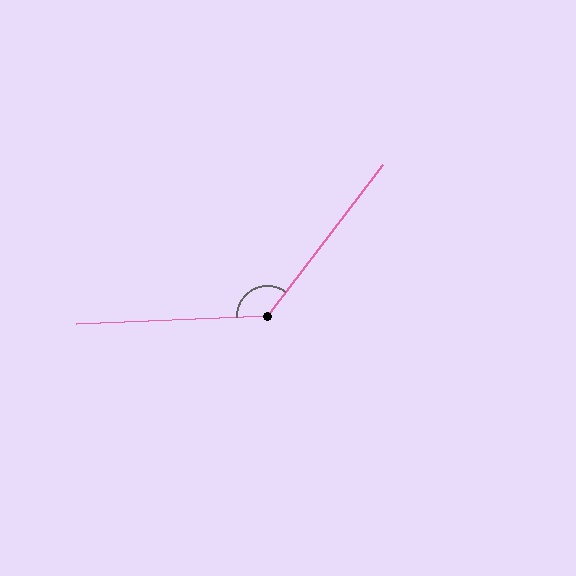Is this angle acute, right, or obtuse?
It is obtuse.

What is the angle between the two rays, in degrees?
Approximately 130 degrees.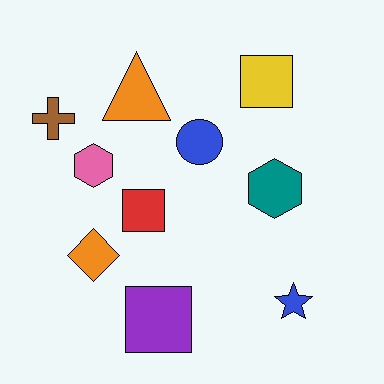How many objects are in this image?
There are 10 objects.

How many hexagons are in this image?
There are 2 hexagons.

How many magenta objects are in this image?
There are no magenta objects.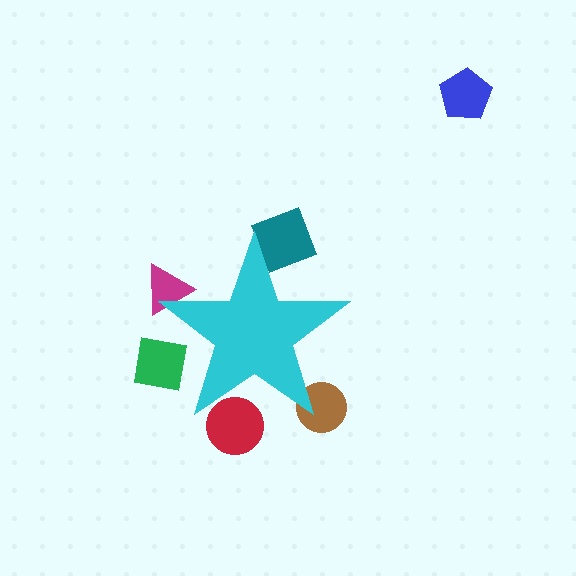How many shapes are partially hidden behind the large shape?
5 shapes are partially hidden.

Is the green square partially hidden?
Yes, the green square is partially hidden behind the cyan star.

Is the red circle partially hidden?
Yes, the red circle is partially hidden behind the cyan star.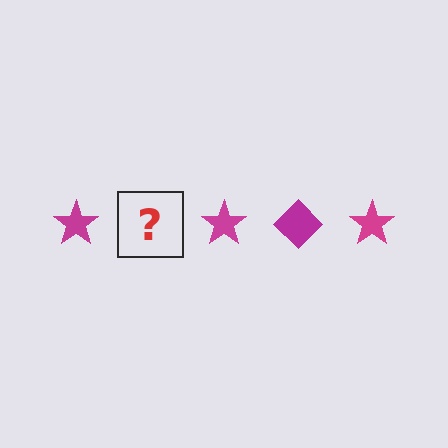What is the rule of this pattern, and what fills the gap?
The rule is that the pattern cycles through star, diamond shapes in magenta. The gap should be filled with a magenta diamond.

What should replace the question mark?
The question mark should be replaced with a magenta diamond.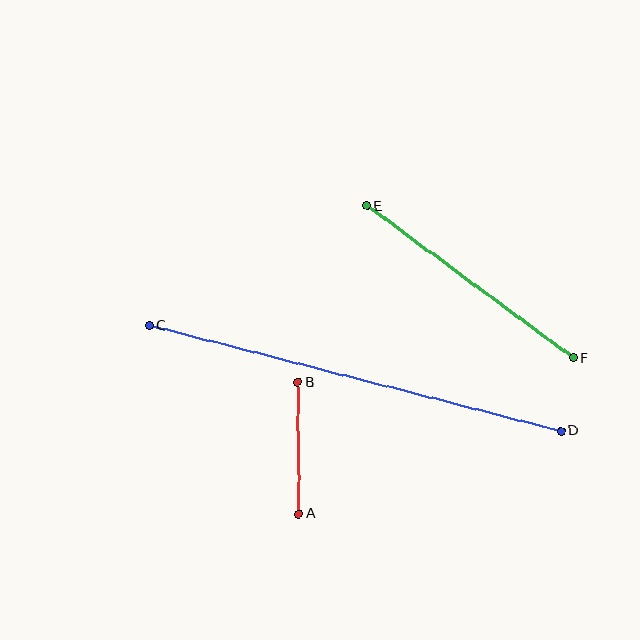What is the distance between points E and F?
The distance is approximately 257 pixels.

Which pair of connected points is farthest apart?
Points C and D are farthest apart.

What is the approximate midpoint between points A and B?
The midpoint is at approximately (299, 448) pixels.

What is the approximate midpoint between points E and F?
The midpoint is at approximately (470, 282) pixels.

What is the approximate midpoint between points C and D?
The midpoint is at approximately (355, 378) pixels.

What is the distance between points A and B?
The distance is approximately 131 pixels.